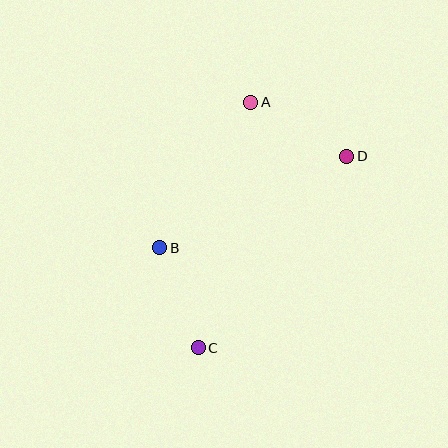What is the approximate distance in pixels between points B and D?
The distance between B and D is approximately 208 pixels.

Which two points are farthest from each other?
Points A and C are farthest from each other.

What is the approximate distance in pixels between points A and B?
The distance between A and B is approximately 172 pixels.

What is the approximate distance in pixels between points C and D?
The distance between C and D is approximately 242 pixels.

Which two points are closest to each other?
Points B and C are closest to each other.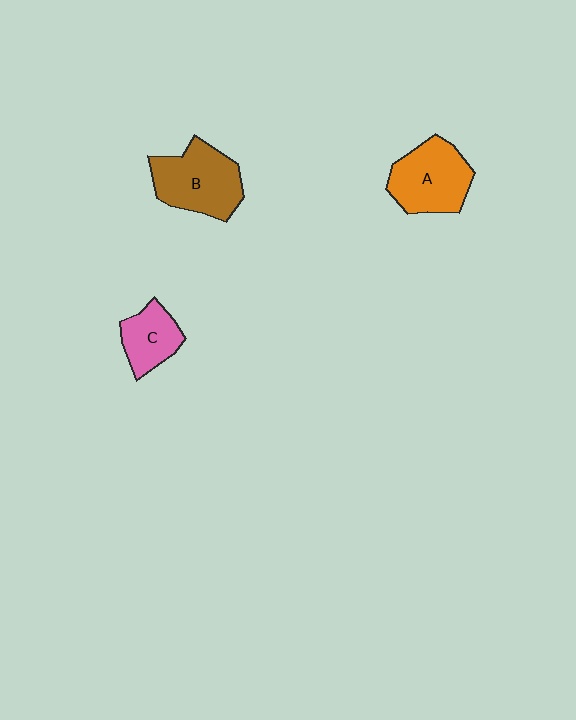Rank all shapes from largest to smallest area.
From largest to smallest: B (brown), A (orange), C (pink).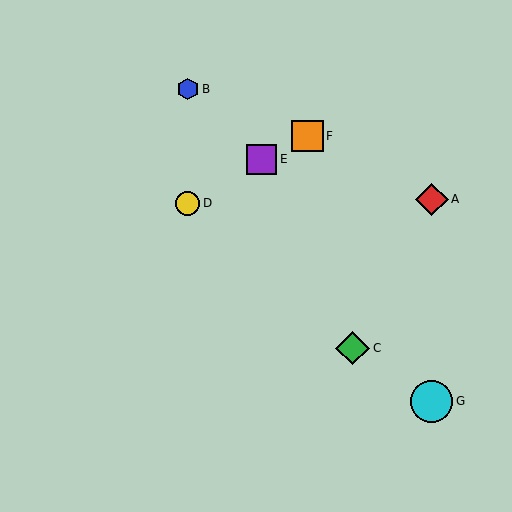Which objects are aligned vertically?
Objects B, D are aligned vertically.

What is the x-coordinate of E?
Object E is at x≈262.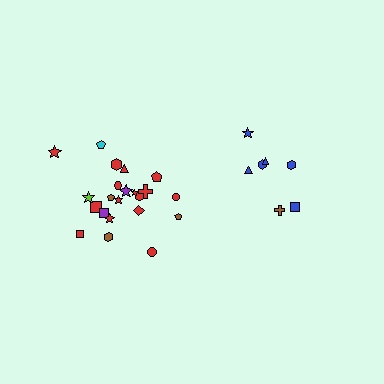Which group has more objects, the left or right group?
The left group.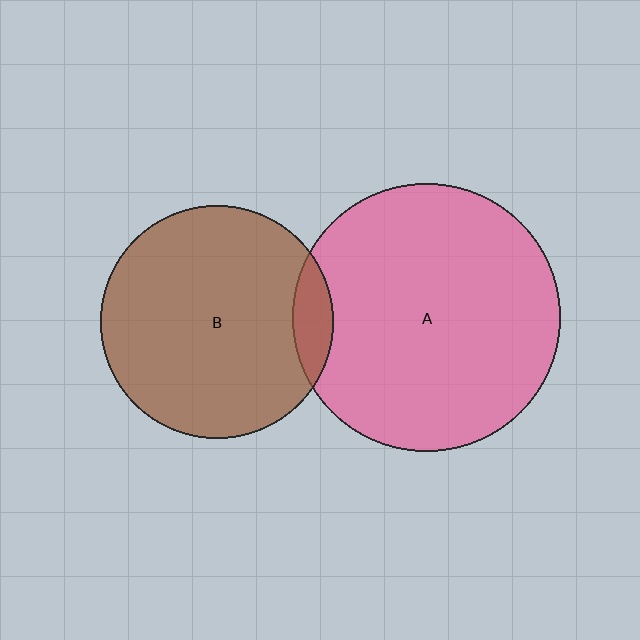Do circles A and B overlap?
Yes.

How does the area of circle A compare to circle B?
Approximately 1.3 times.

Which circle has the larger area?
Circle A (pink).